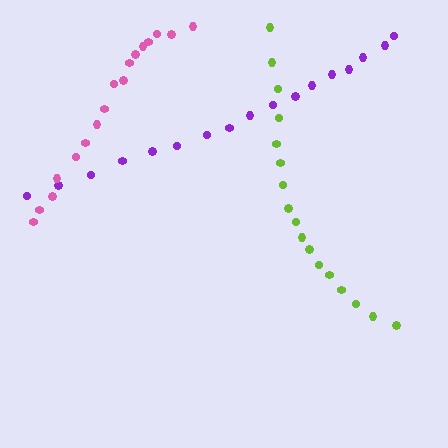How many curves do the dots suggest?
There are 3 distinct paths.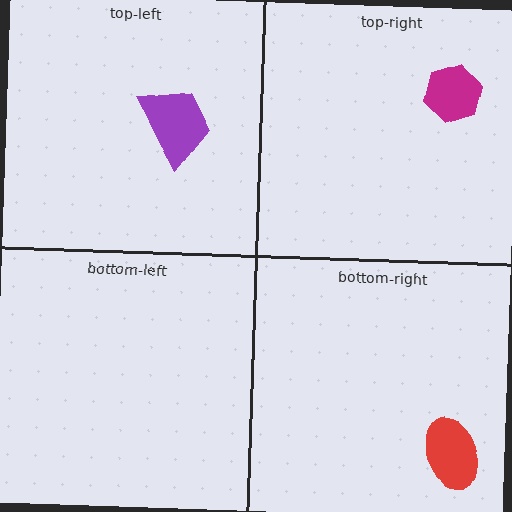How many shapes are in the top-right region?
1.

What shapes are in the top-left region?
The purple trapezoid.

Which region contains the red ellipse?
The bottom-right region.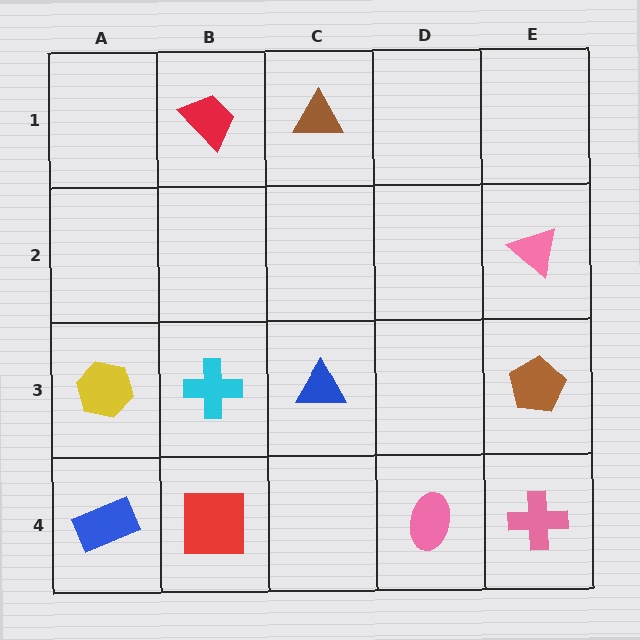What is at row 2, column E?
A pink triangle.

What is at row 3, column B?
A cyan cross.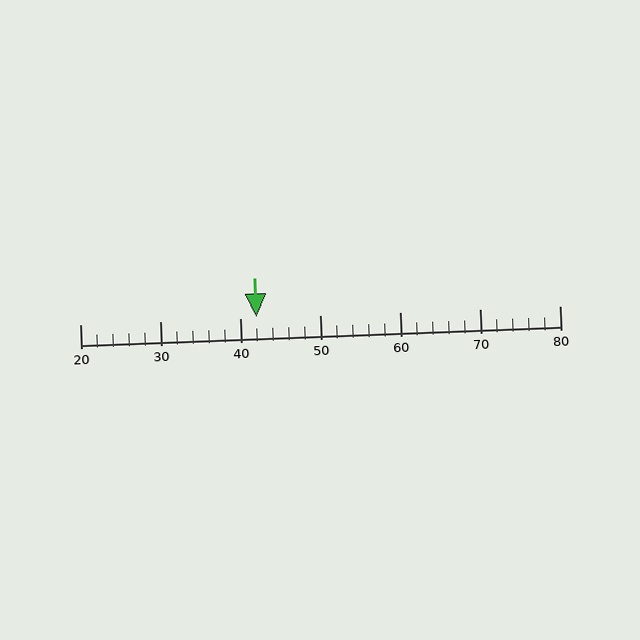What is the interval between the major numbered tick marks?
The major tick marks are spaced 10 units apart.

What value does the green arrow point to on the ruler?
The green arrow points to approximately 42.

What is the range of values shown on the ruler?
The ruler shows values from 20 to 80.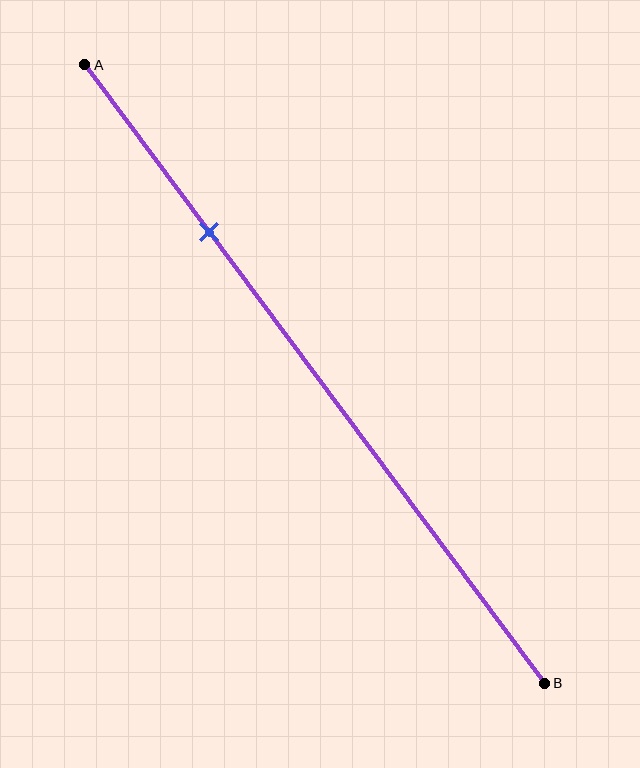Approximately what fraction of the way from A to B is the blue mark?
The blue mark is approximately 25% of the way from A to B.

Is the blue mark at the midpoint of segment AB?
No, the mark is at about 25% from A, not at the 50% midpoint.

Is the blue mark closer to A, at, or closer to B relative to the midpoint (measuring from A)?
The blue mark is closer to point A than the midpoint of segment AB.